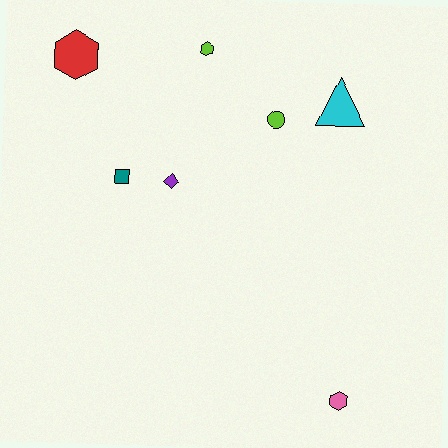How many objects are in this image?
There are 7 objects.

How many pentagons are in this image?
There are no pentagons.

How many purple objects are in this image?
There is 1 purple object.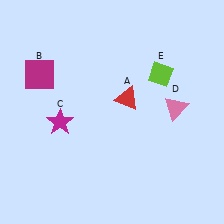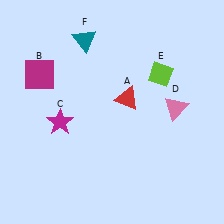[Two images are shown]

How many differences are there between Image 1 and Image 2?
There is 1 difference between the two images.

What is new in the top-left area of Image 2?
A teal triangle (F) was added in the top-left area of Image 2.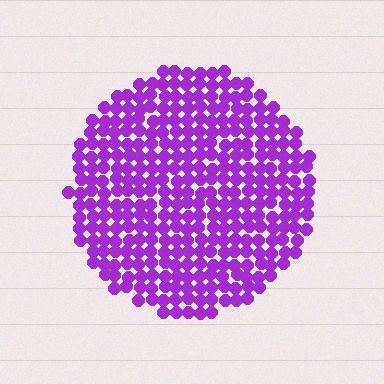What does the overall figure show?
The overall figure shows a circle.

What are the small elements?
The small elements are circles.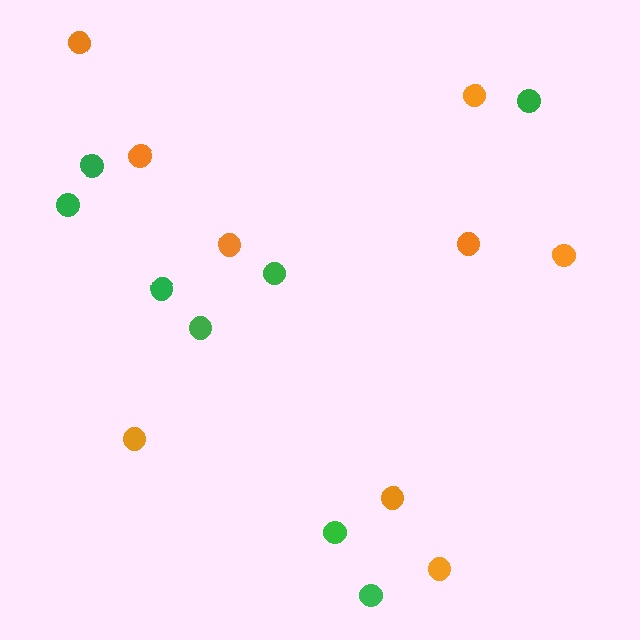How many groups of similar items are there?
There are 2 groups: one group of green circles (8) and one group of orange circles (9).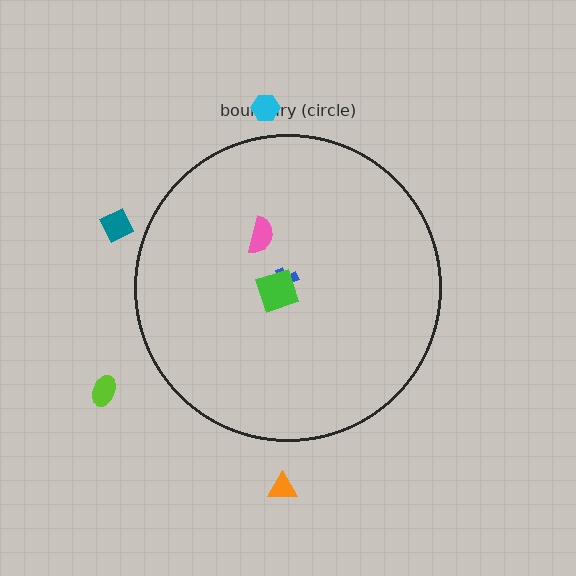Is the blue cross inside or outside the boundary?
Inside.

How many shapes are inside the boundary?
3 inside, 4 outside.